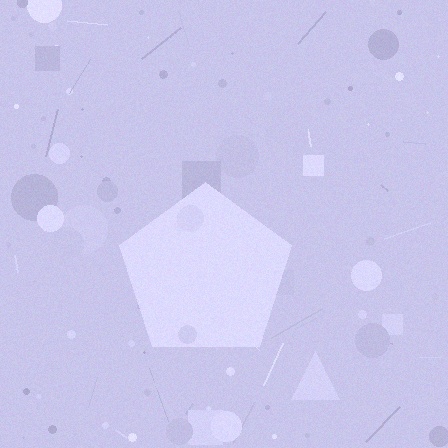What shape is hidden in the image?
A pentagon is hidden in the image.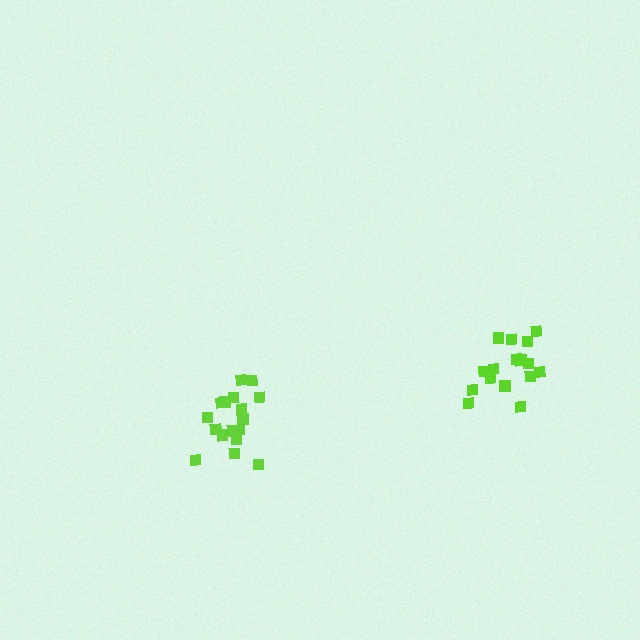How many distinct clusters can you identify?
There are 2 distinct clusters.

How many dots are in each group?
Group 1: 17 dots, Group 2: 16 dots (33 total).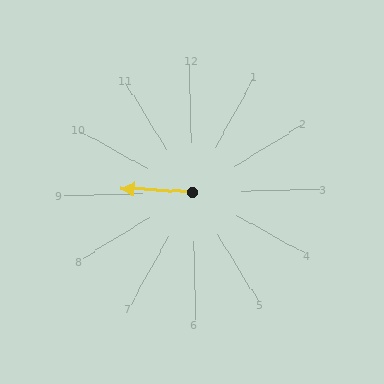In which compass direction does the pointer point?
West.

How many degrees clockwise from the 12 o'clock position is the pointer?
Approximately 274 degrees.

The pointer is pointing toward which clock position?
Roughly 9 o'clock.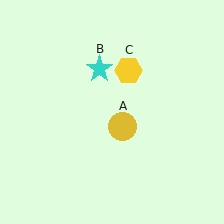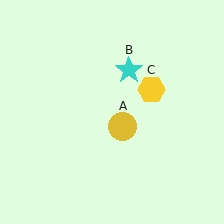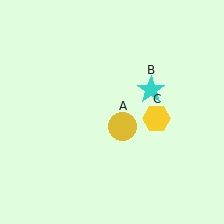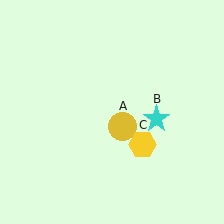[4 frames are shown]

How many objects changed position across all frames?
2 objects changed position: cyan star (object B), yellow hexagon (object C).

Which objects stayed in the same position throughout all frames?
Yellow circle (object A) remained stationary.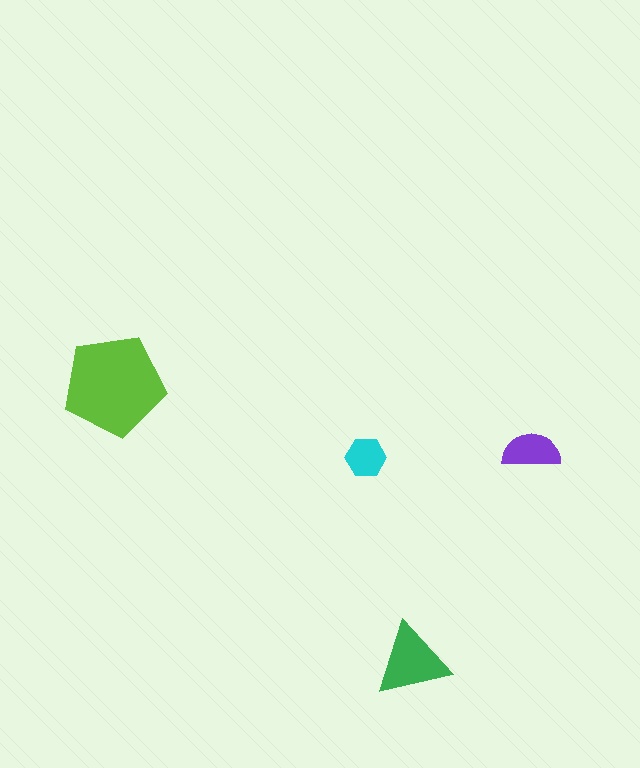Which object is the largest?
The lime pentagon.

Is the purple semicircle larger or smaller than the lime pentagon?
Smaller.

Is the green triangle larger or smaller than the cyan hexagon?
Larger.